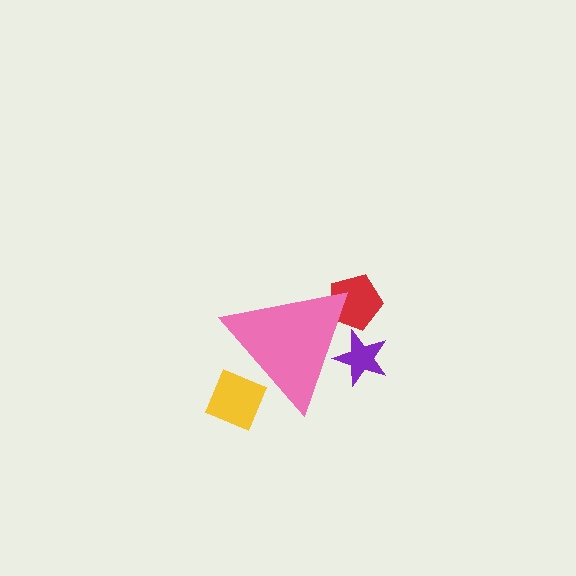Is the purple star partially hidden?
Yes, the purple star is partially hidden behind the pink triangle.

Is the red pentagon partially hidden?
Yes, the red pentagon is partially hidden behind the pink triangle.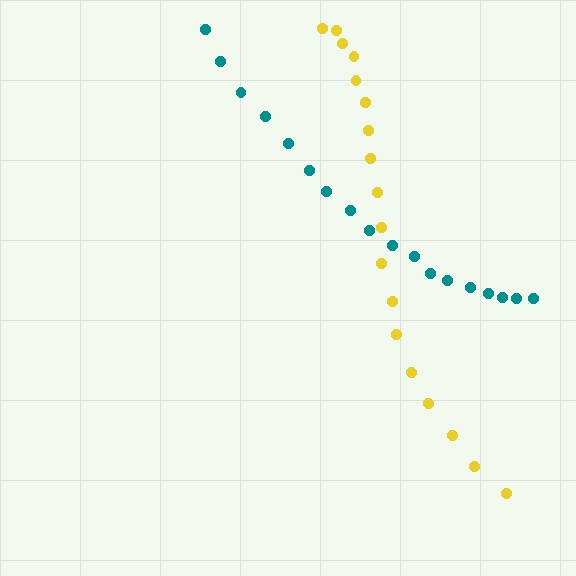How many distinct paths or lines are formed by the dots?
There are 2 distinct paths.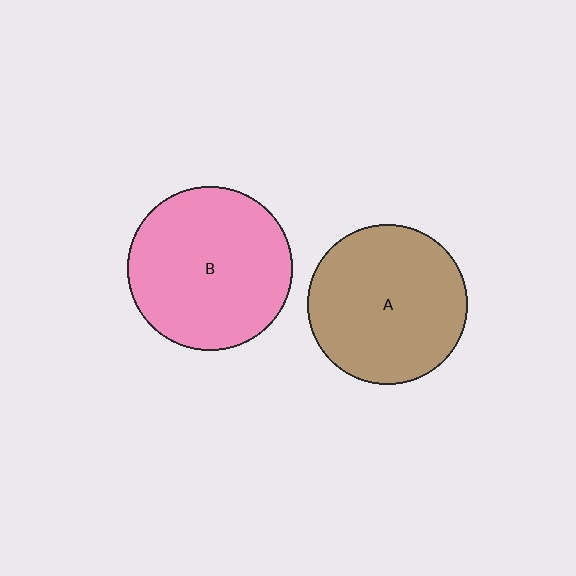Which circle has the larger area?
Circle B (pink).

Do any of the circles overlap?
No, none of the circles overlap.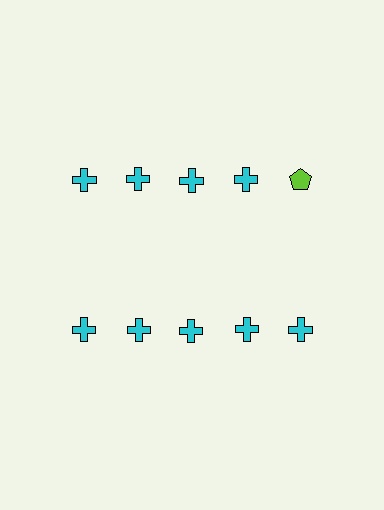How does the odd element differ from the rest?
It differs in both color (lime instead of cyan) and shape (pentagon instead of cross).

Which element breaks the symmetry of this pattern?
The lime pentagon in the top row, rightmost column breaks the symmetry. All other shapes are cyan crosses.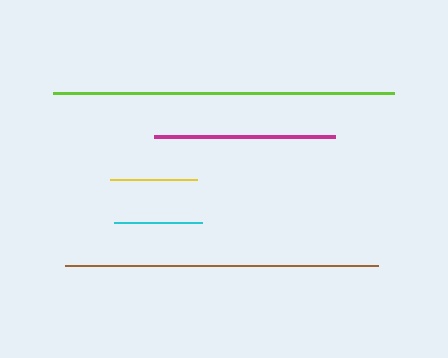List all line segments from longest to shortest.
From longest to shortest: lime, brown, magenta, cyan, yellow.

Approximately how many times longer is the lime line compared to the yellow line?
The lime line is approximately 3.9 times the length of the yellow line.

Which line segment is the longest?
The lime line is the longest at approximately 341 pixels.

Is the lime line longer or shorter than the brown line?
The lime line is longer than the brown line.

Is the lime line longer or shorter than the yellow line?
The lime line is longer than the yellow line.